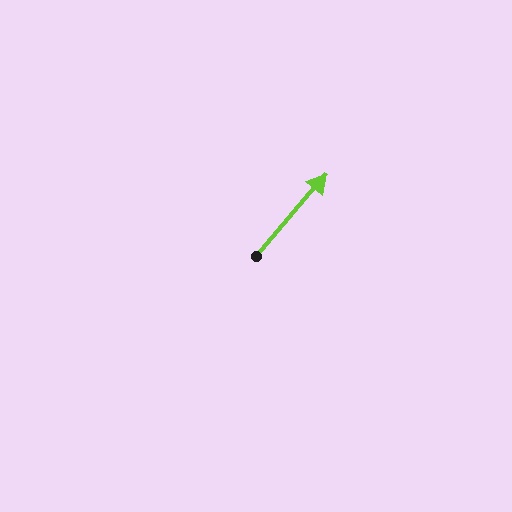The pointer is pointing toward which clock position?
Roughly 1 o'clock.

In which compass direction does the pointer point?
Northeast.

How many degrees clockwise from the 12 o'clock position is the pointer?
Approximately 41 degrees.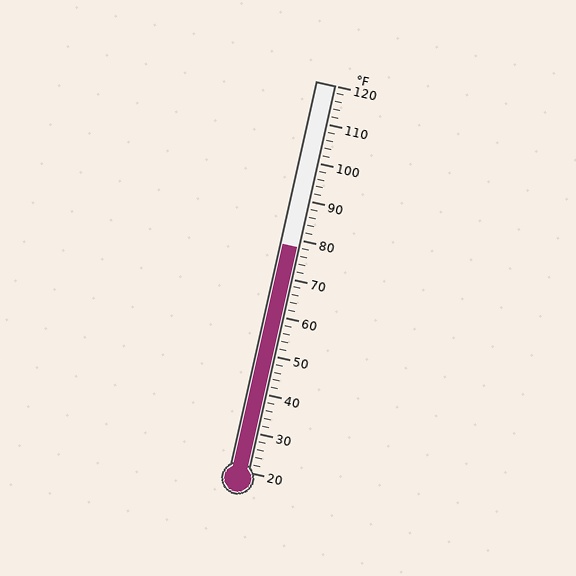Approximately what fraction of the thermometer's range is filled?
The thermometer is filled to approximately 60% of its range.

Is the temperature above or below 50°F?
The temperature is above 50°F.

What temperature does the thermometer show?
The thermometer shows approximately 78°F.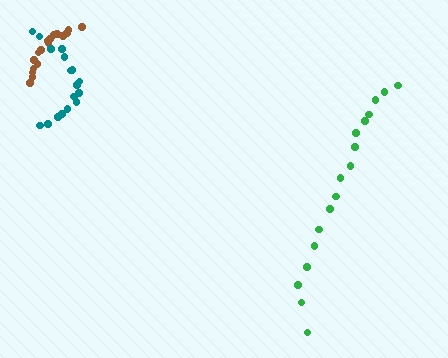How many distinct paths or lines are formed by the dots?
There are 3 distinct paths.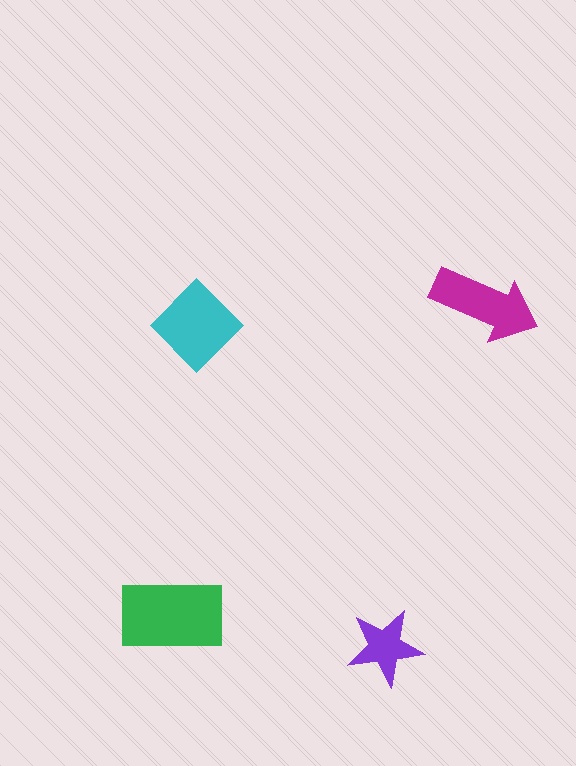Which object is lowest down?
The purple star is bottommost.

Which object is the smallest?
The purple star.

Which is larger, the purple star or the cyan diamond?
The cyan diamond.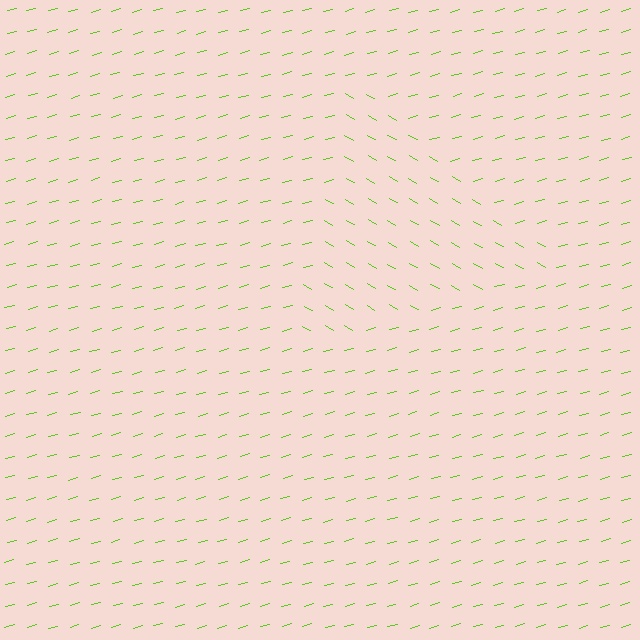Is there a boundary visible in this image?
Yes, there is a texture boundary formed by a change in line orientation.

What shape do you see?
I see a triangle.